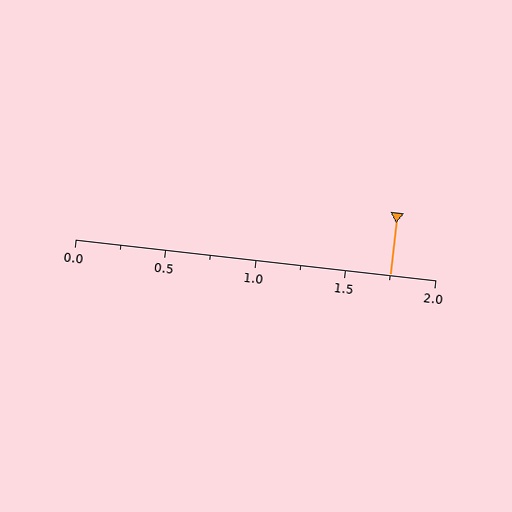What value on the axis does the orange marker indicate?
The marker indicates approximately 1.75.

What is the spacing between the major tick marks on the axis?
The major ticks are spaced 0.5 apart.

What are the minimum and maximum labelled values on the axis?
The axis runs from 0.0 to 2.0.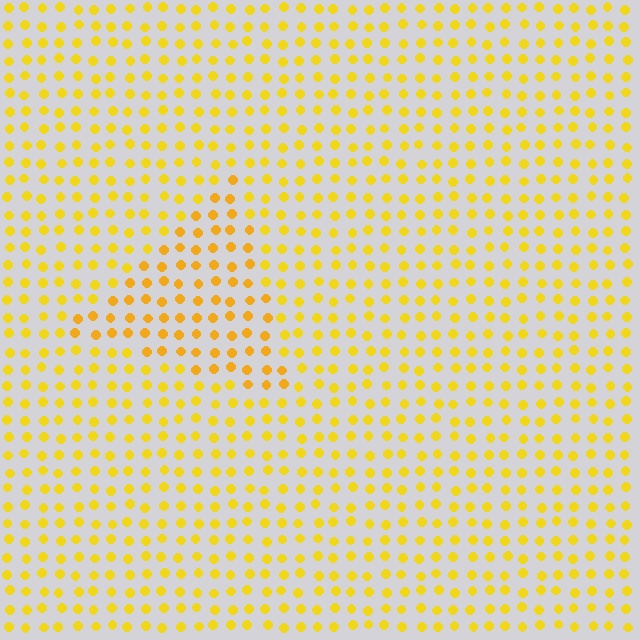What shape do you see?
I see a triangle.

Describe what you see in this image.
The image is filled with small yellow elements in a uniform arrangement. A triangle-shaped region is visible where the elements are tinted to a slightly different hue, forming a subtle color boundary.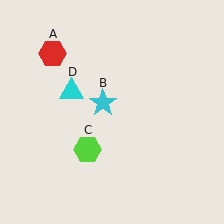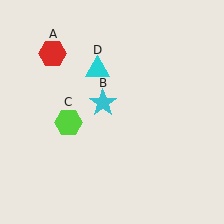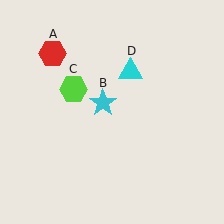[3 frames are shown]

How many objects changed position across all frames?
2 objects changed position: lime hexagon (object C), cyan triangle (object D).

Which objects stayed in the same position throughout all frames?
Red hexagon (object A) and cyan star (object B) remained stationary.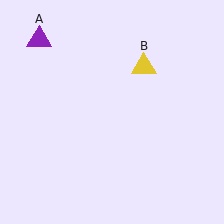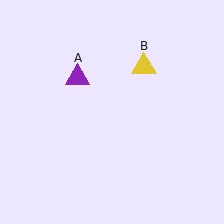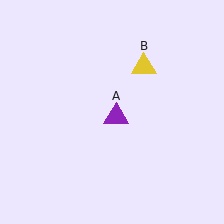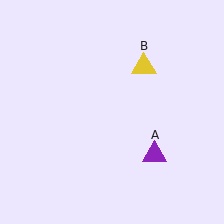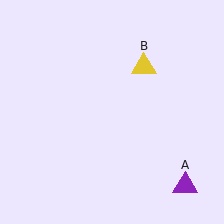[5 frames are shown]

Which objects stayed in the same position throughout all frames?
Yellow triangle (object B) remained stationary.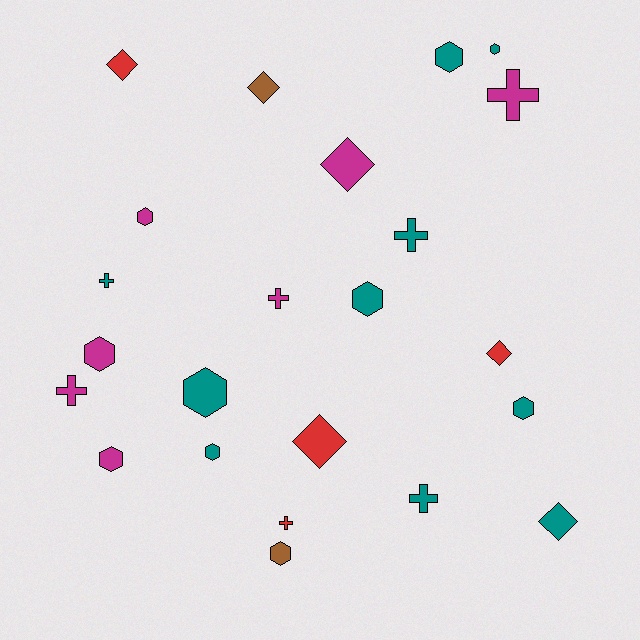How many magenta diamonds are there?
There is 1 magenta diamond.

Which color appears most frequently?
Teal, with 10 objects.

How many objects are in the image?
There are 23 objects.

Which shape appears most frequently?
Hexagon, with 10 objects.